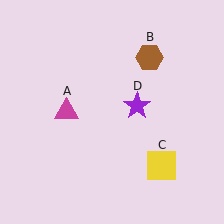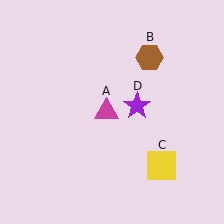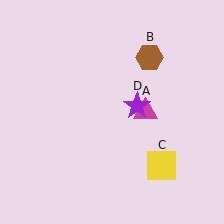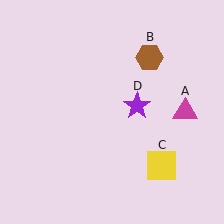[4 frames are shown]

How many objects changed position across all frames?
1 object changed position: magenta triangle (object A).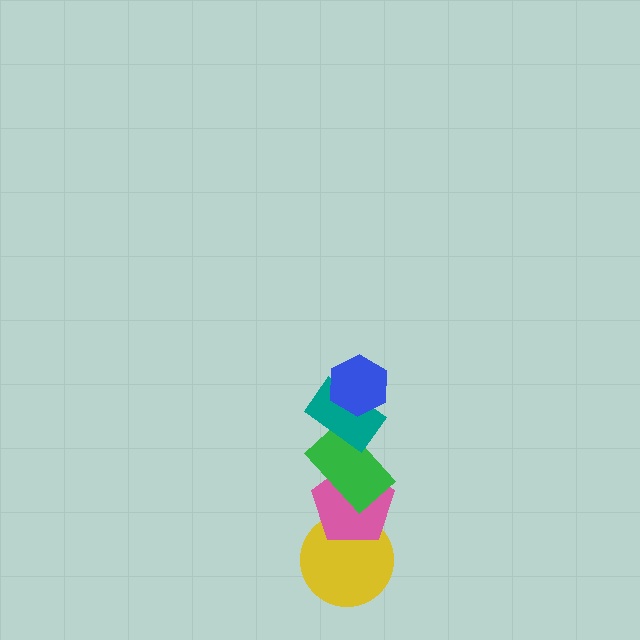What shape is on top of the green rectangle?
The teal rectangle is on top of the green rectangle.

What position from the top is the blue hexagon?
The blue hexagon is 1st from the top.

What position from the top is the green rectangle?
The green rectangle is 3rd from the top.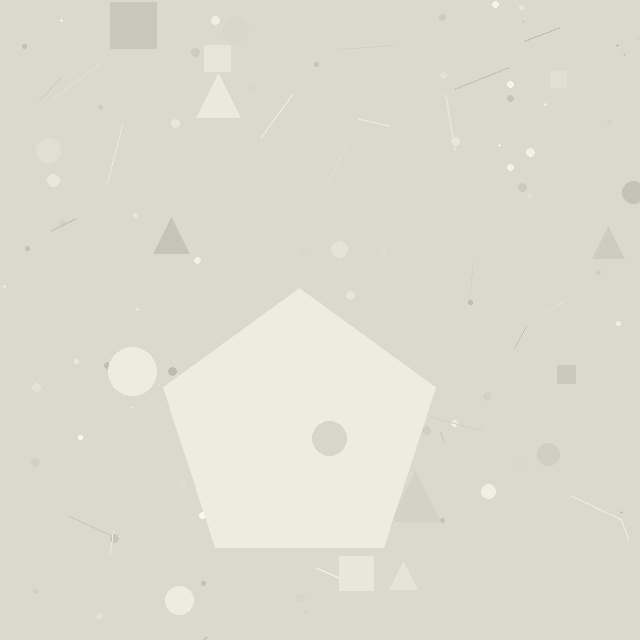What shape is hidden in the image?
A pentagon is hidden in the image.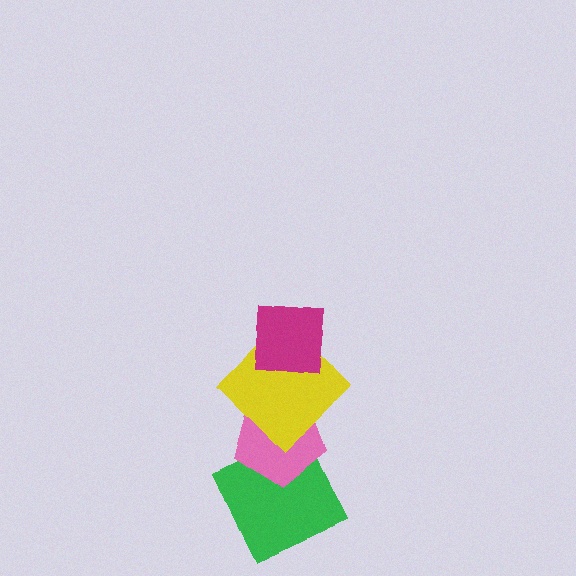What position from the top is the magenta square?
The magenta square is 1st from the top.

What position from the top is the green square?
The green square is 4th from the top.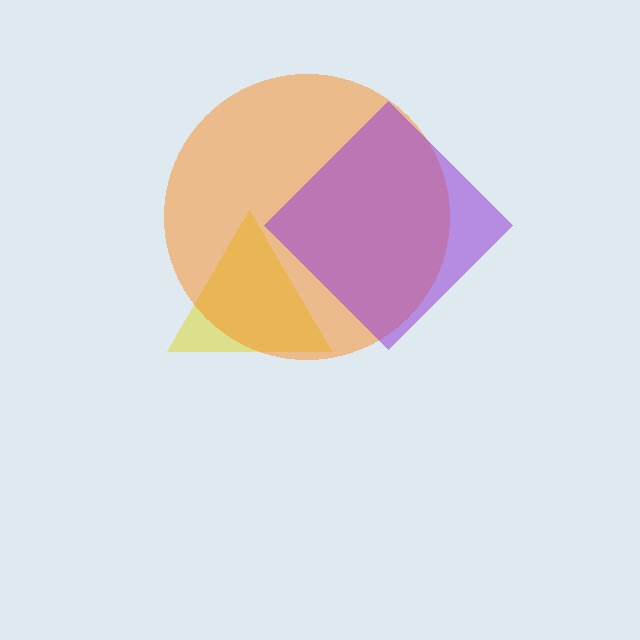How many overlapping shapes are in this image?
There are 3 overlapping shapes in the image.